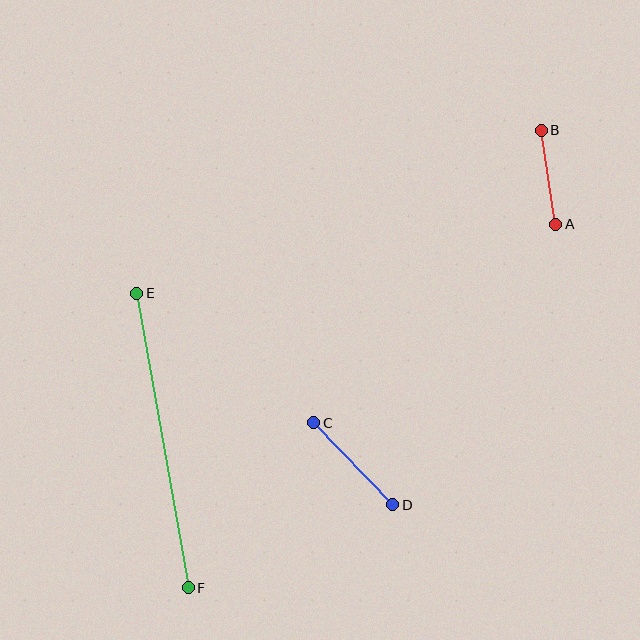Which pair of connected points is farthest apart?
Points E and F are farthest apart.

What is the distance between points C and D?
The distance is approximately 114 pixels.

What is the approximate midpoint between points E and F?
The midpoint is at approximately (163, 440) pixels.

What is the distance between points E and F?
The distance is approximately 299 pixels.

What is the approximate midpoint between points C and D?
The midpoint is at approximately (353, 464) pixels.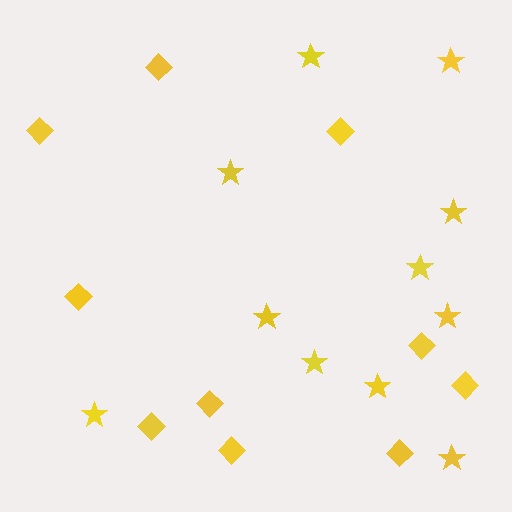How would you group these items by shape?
There are 2 groups: one group of diamonds (10) and one group of stars (11).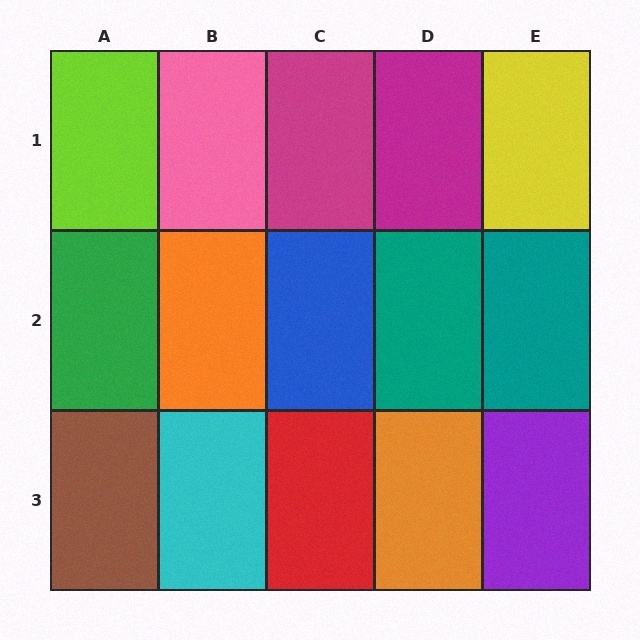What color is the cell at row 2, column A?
Green.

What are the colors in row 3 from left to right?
Brown, cyan, red, orange, purple.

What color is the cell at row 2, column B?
Orange.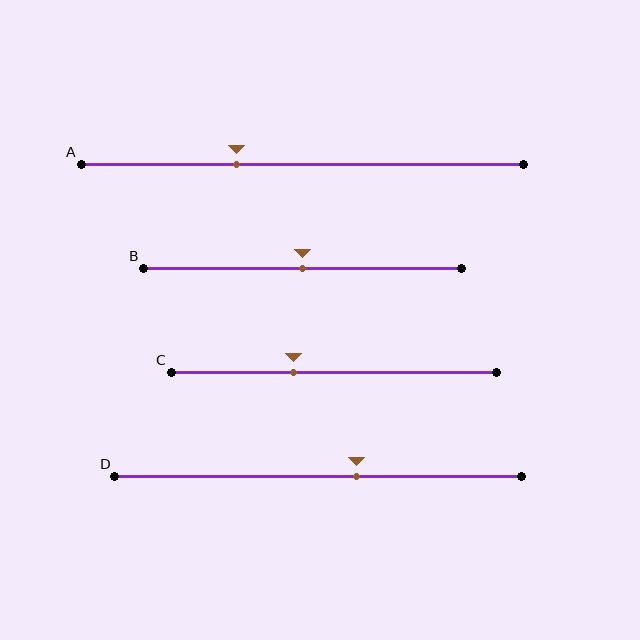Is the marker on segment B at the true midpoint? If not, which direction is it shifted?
Yes, the marker on segment B is at the true midpoint.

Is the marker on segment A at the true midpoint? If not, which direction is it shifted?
No, the marker on segment A is shifted to the left by about 15% of the segment length.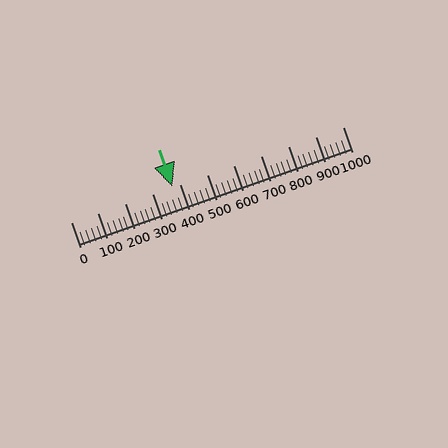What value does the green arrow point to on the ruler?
The green arrow points to approximately 374.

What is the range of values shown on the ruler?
The ruler shows values from 0 to 1000.